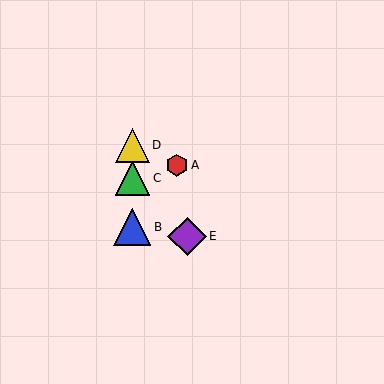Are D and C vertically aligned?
Yes, both are at x≈132.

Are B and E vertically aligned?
No, B is at x≈132 and E is at x≈187.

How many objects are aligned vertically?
3 objects (B, C, D) are aligned vertically.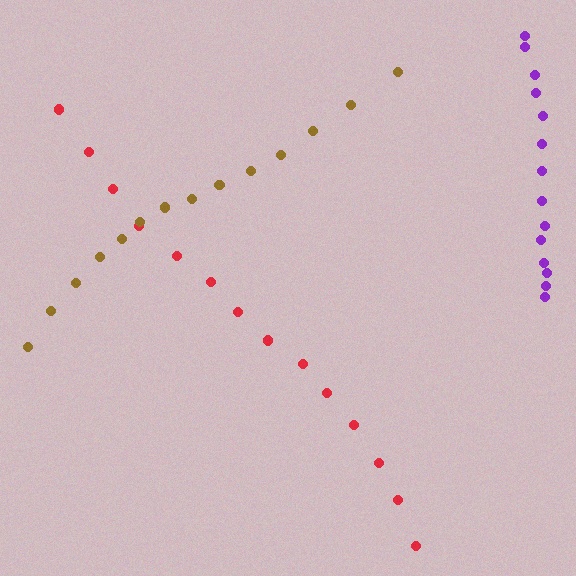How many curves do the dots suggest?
There are 3 distinct paths.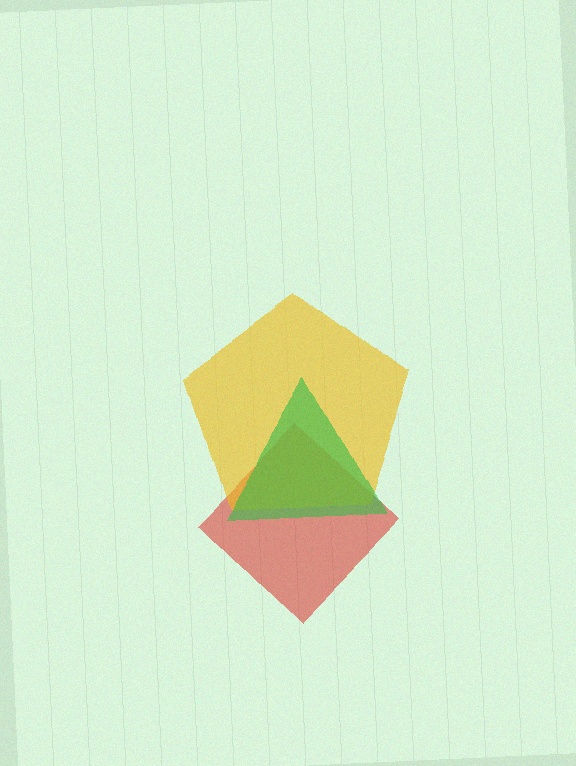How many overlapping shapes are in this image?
There are 3 overlapping shapes in the image.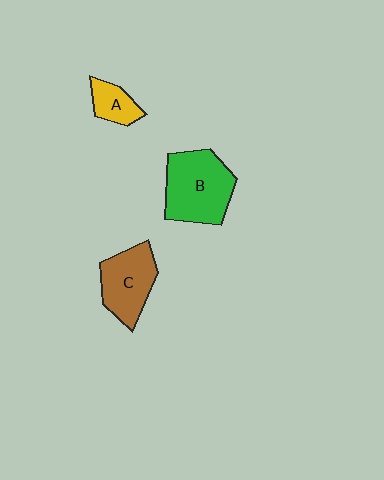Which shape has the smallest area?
Shape A (yellow).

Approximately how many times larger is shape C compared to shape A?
Approximately 2.1 times.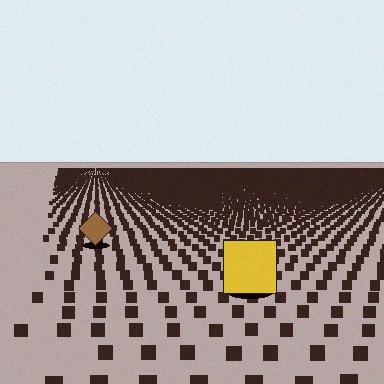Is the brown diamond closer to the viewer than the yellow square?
No. The yellow square is closer — you can tell from the texture gradient: the ground texture is coarser near it.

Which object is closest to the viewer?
The yellow square is closest. The texture marks near it are larger and more spread out.